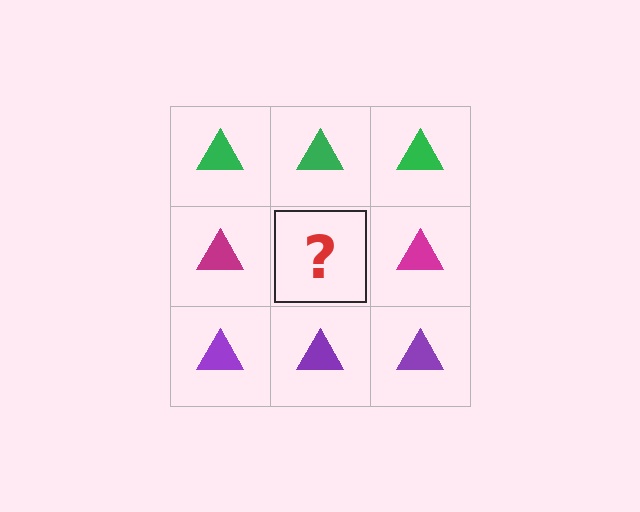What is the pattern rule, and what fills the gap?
The rule is that each row has a consistent color. The gap should be filled with a magenta triangle.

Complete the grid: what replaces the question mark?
The question mark should be replaced with a magenta triangle.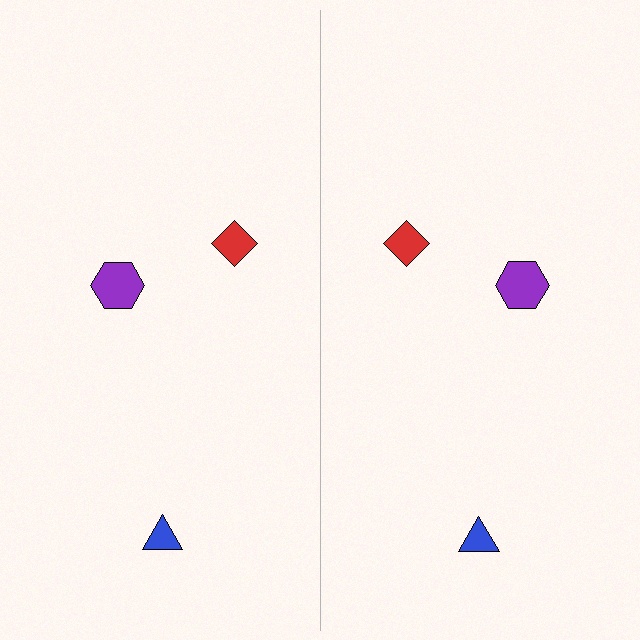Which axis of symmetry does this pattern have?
The pattern has a vertical axis of symmetry running through the center of the image.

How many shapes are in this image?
There are 6 shapes in this image.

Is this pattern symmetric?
Yes, this pattern has bilateral (reflection) symmetry.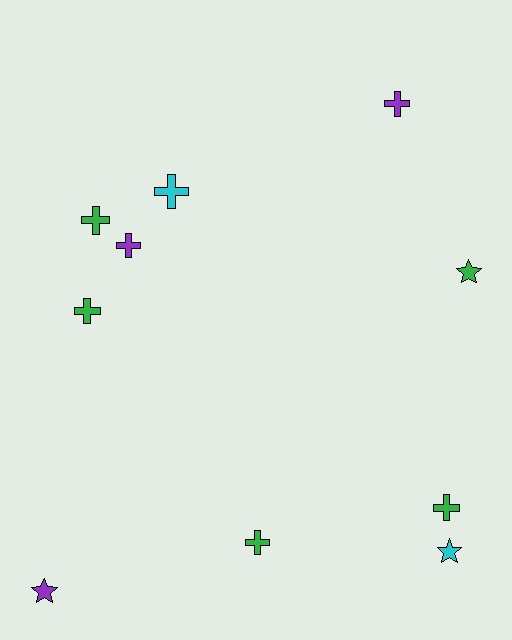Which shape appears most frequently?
Cross, with 7 objects.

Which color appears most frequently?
Green, with 5 objects.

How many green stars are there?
There is 1 green star.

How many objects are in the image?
There are 10 objects.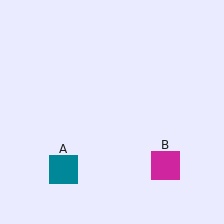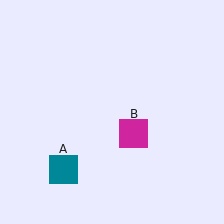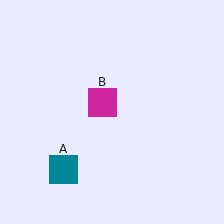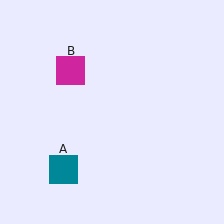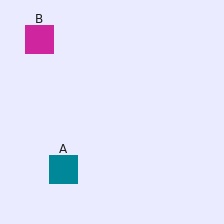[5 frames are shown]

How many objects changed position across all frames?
1 object changed position: magenta square (object B).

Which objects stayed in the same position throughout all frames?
Teal square (object A) remained stationary.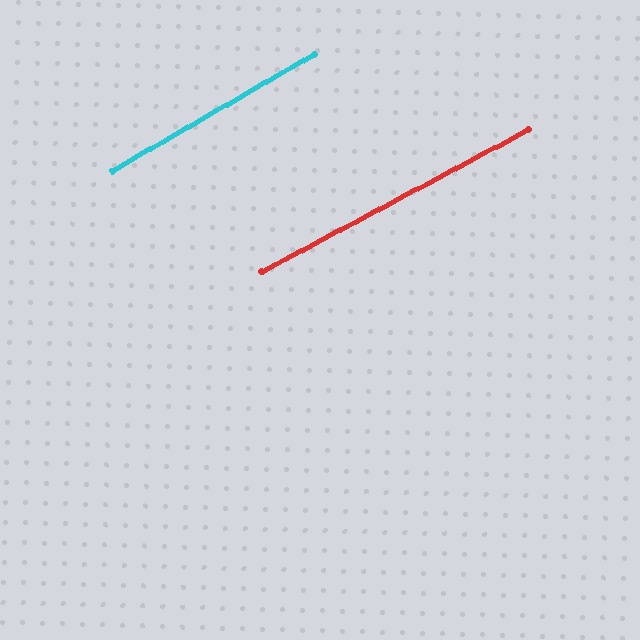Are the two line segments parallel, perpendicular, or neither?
Parallel — their directions differ by only 1.8°.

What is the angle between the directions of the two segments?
Approximately 2 degrees.